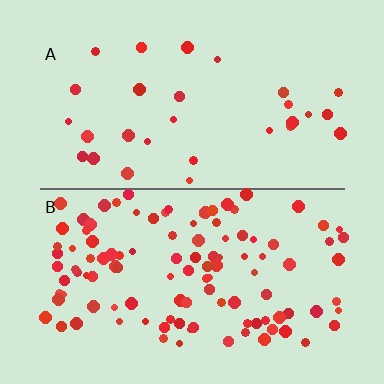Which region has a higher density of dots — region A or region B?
B (the bottom).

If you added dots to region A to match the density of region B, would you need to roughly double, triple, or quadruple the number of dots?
Approximately quadruple.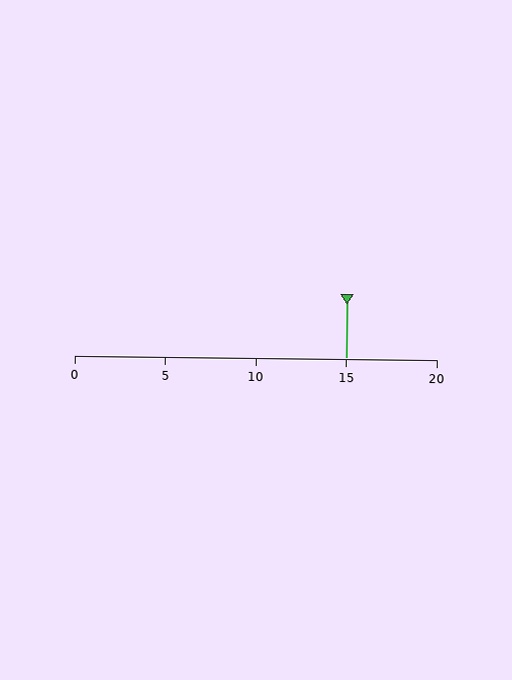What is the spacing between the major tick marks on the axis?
The major ticks are spaced 5 apart.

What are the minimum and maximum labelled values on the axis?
The axis runs from 0 to 20.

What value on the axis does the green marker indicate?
The marker indicates approximately 15.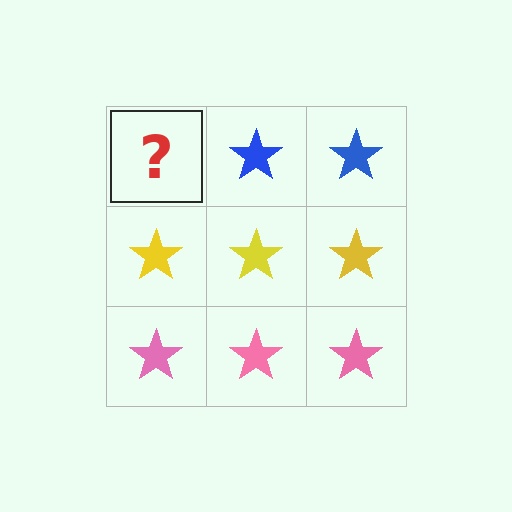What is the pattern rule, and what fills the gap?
The rule is that each row has a consistent color. The gap should be filled with a blue star.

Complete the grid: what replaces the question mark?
The question mark should be replaced with a blue star.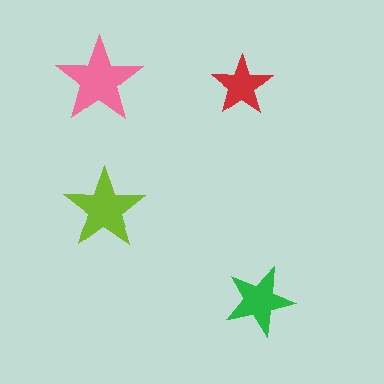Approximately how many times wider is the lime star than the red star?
About 1.5 times wider.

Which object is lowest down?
The green star is bottommost.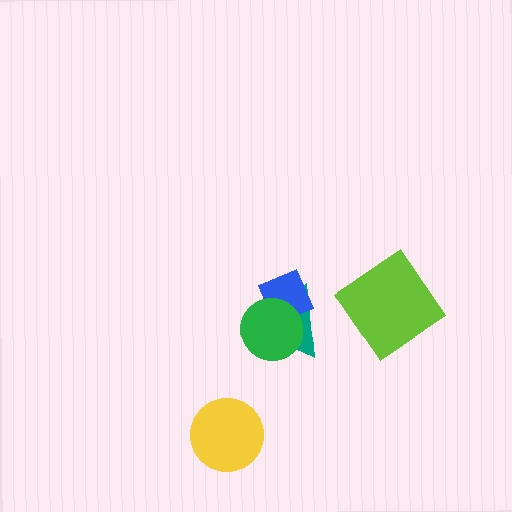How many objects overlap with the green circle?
2 objects overlap with the green circle.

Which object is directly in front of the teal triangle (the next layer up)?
The blue diamond is directly in front of the teal triangle.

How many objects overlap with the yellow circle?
0 objects overlap with the yellow circle.